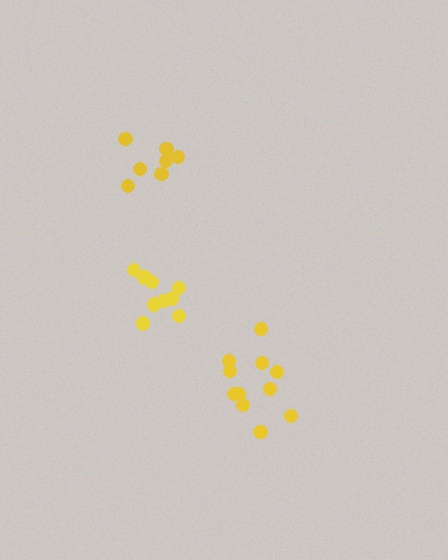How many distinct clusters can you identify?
There are 3 distinct clusters.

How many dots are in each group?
Group 1: 9 dots, Group 2: 11 dots, Group 3: 7 dots (27 total).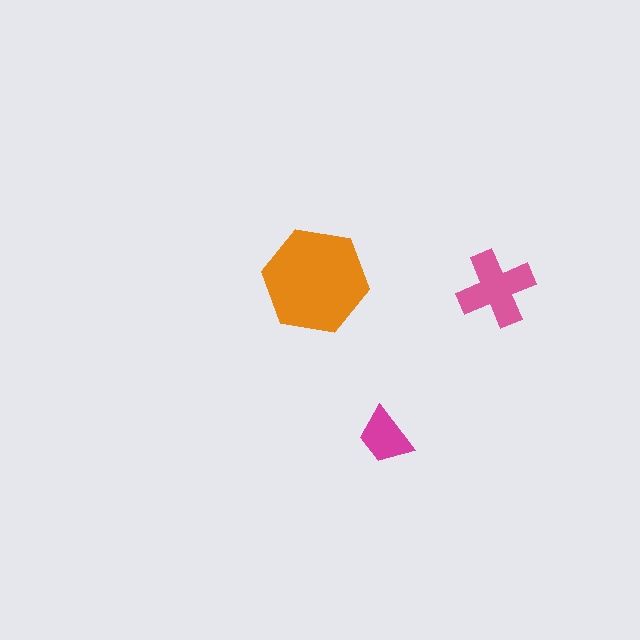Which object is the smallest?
The magenta trapezoid.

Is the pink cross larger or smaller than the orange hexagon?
Smaller.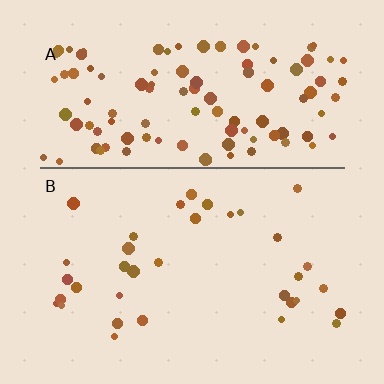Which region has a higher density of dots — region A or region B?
A (the top).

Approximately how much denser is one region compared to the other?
Approximately 3.3× — region A over region B.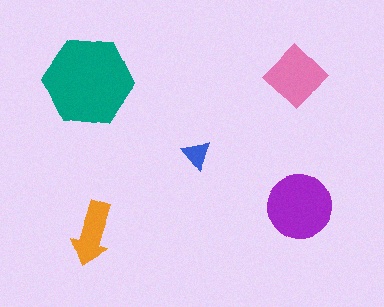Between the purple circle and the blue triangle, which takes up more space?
The purple circle.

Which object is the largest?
The teal hexagon.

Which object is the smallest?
The blue triangle.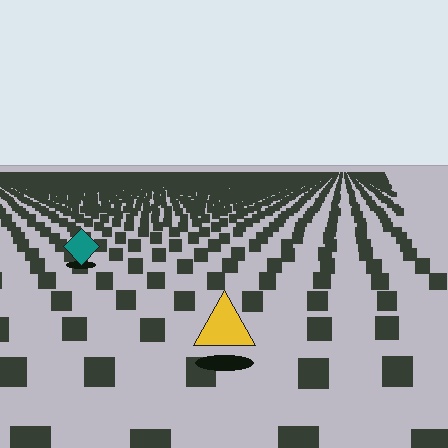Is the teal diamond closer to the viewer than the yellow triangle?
No. The yellow triangle is closer — you can tell from the texture gradient: the ground texture is coarser near it.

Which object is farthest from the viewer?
The teal diamond is farthest from the viewer. It appears smaller and the ground texture around it is denser.